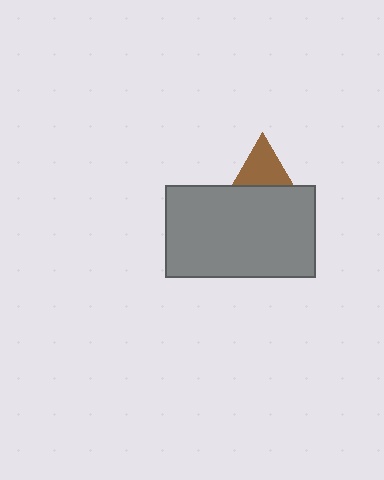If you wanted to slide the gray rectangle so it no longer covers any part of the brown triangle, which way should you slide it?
Slide it down — that is the most direct way to separate the two shapes.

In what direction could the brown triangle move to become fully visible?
The brown triangle could move up. That would shift it out from behind the gray rectangle entirely.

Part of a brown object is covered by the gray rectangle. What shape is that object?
It is a triangle.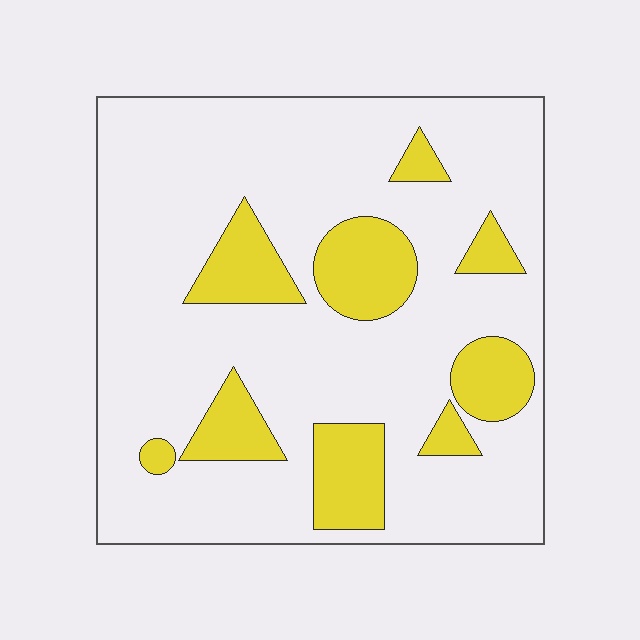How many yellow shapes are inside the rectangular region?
9.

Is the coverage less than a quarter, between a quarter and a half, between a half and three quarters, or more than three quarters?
Less than a quarter.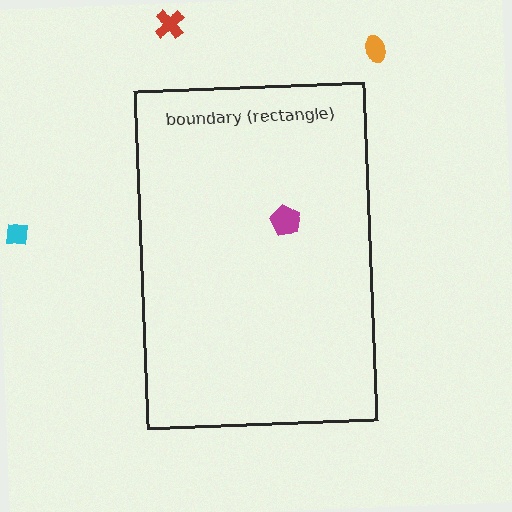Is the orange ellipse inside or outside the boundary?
Outside.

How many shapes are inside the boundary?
1 inside, 3 outside.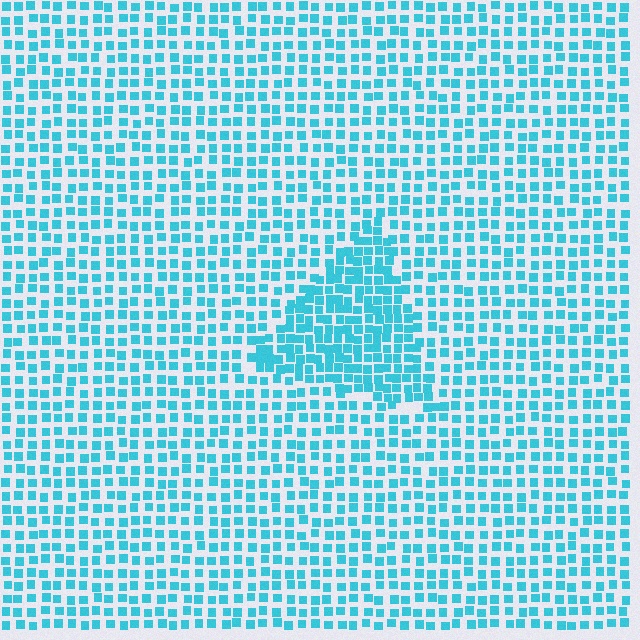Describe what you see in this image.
The image contains small cyan elements arranged at two different densities. A triangle-shaped region is visible where the elements are more densely packed than the surrounding area.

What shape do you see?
I see a triangle.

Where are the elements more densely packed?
The elements are more densely packed inside the triangle boundary.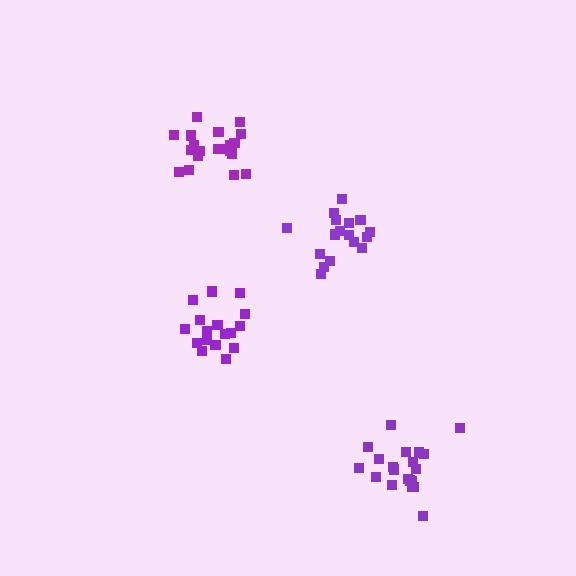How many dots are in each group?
Group 1: 20 dots, Group 2: 20 dots, Group 3: 18 dots, Group 4: 17 dots (75 total).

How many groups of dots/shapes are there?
There are 4 groups.